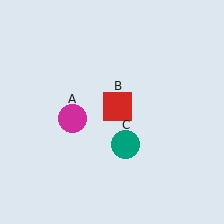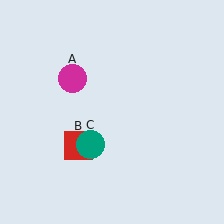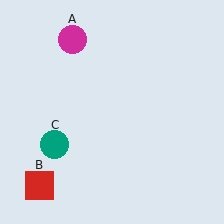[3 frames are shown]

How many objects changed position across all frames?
3 objects changed position: magenta circle (object A), red square (object B), teal circle (object C).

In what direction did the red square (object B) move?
The red square (object B) moved down and to the left.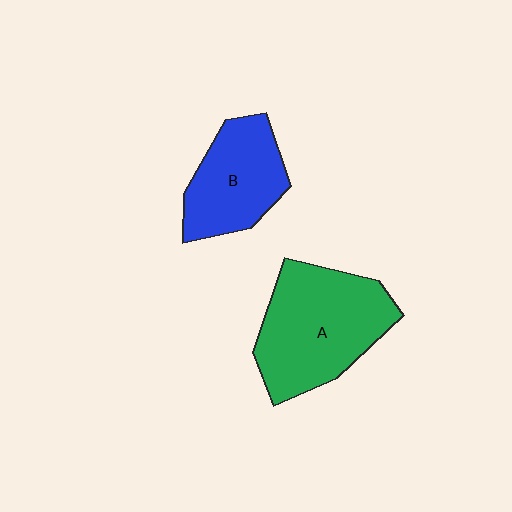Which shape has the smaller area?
Shape B (blue).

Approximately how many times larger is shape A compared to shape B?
Approximately 1.5 times.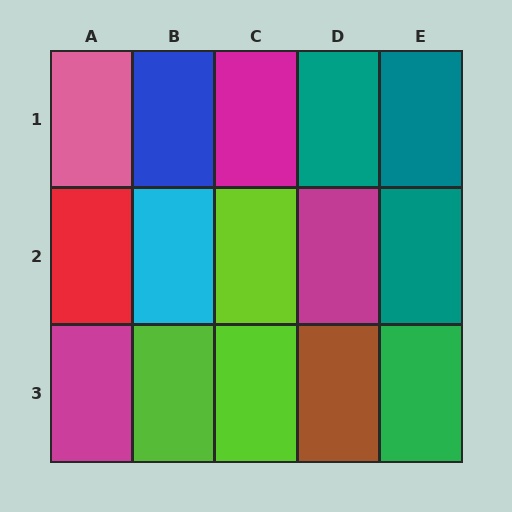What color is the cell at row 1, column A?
Pink.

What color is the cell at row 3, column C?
Lime.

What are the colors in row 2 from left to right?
Red, cyan, lime, magenta, teal.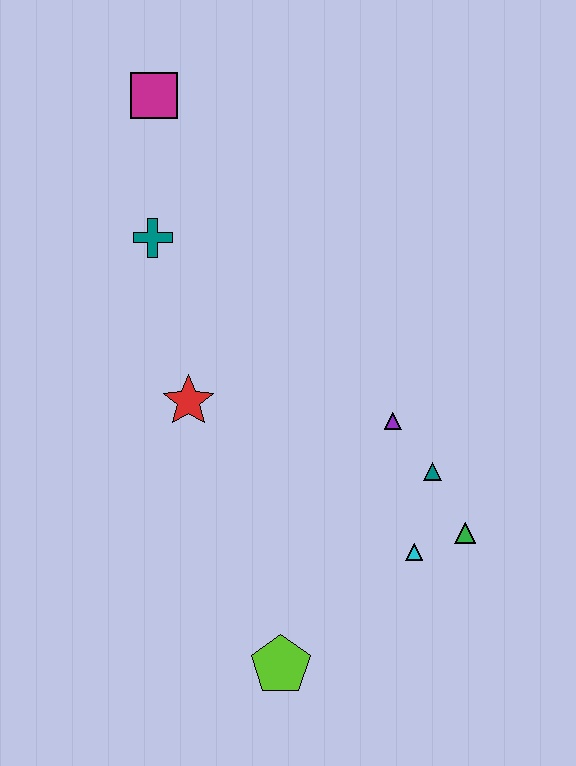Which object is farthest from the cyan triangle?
The magenta square is farthest from the cyan triangle.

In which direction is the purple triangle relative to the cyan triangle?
The purple triangle is above the cyan triangle.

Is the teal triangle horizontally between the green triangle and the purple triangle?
Yes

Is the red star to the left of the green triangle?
Yes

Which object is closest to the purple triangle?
The teal triangle is closest to the purple triangle.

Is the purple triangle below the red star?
Yes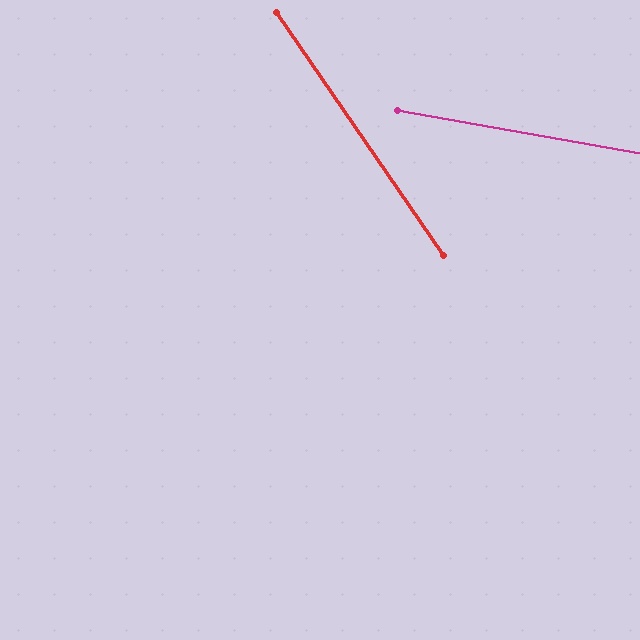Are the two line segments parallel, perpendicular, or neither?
Neither parallel nor perpendicular — they differ by about 45°.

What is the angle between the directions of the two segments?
Approximately 45 degrees.